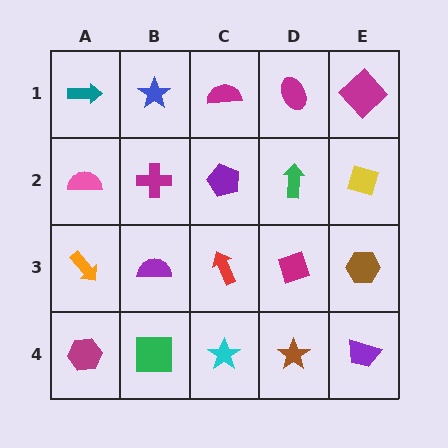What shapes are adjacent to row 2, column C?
A magenta semicircle (row 1, column C), a red arrow (row 3, column C), a magenta cross (row 2, column B), a green arrow (row 2, column D).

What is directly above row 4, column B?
A purple semicircle.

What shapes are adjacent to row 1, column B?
A magenta cross (row 2, column B), a teal arrow (row 1, column A), a magenta semicircle (row 1, column C).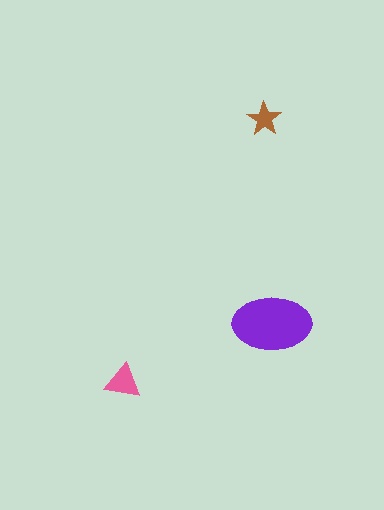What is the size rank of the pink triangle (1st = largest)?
2nd.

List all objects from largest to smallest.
The purple ellipse, the pink triangle, the brown star.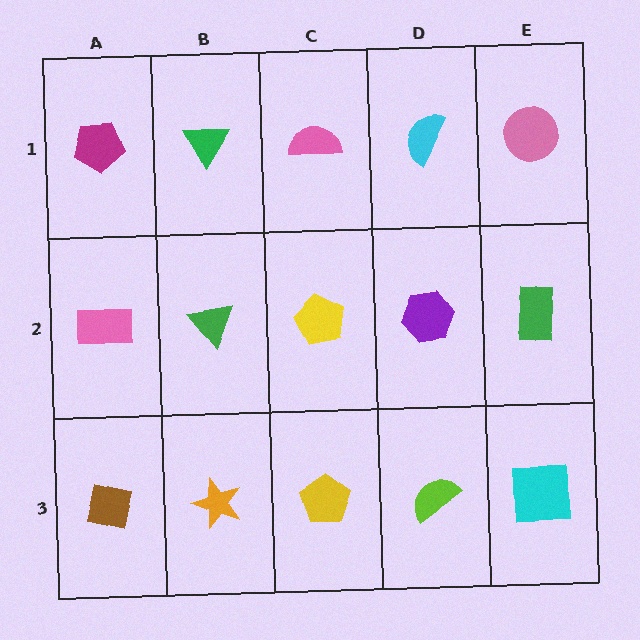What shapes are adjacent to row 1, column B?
A green triangle (row 2, column B), a magenta pentagon (row 1, column A), a pink semicircle (row 1, column C).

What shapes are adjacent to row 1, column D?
A purple hexagon (row 2, column D), a pink semicircle (row 1, column C), a pink circle (row 1, column E).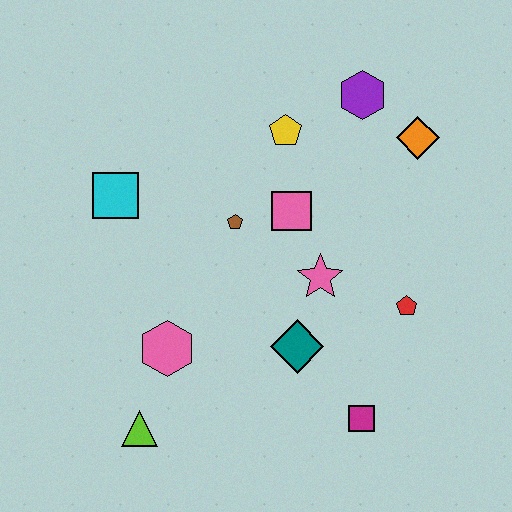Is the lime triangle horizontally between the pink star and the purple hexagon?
No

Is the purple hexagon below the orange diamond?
No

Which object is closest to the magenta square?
The teal diamond is closest to the magenta square.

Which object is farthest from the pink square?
The lime triangle is farthest from the pink square.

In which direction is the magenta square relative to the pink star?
The magenta square is below the pink star.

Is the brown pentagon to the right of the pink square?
No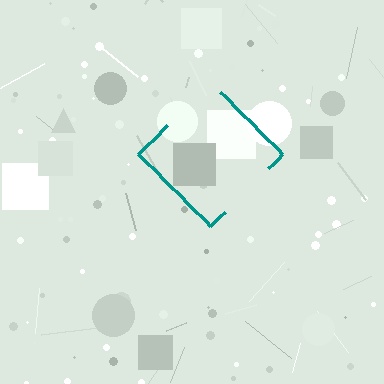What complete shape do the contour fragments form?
The contour fragments form a diamond.